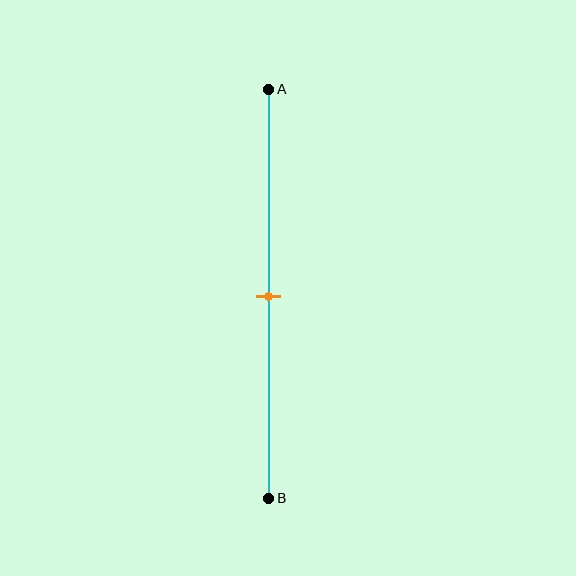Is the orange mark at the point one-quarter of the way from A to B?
No, the mark is at about 50% from A, not at the 25% one-quarter point.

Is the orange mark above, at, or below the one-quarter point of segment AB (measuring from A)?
The orange mark is below the one-quarter point of segment AB.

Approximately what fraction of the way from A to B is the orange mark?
The orange mark is approximately 50% of the way from A to B.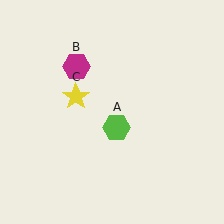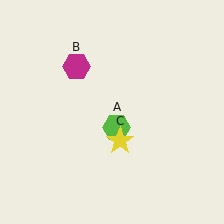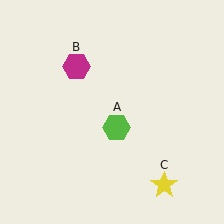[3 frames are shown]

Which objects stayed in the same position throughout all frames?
Lime hexagon (object A) and magenta hexagon (object B) remained stationary.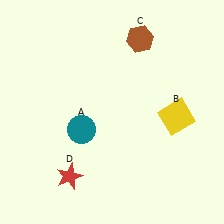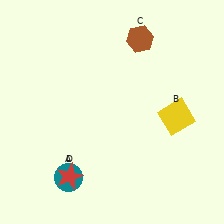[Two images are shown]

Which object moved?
The teal circle (A) moved down.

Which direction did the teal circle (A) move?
The teal circle (A) moved down.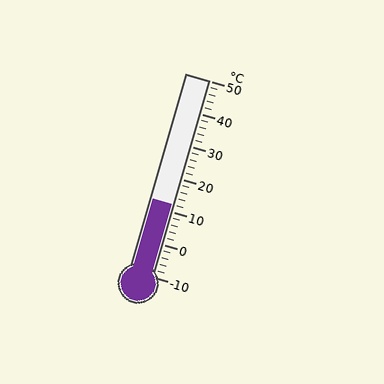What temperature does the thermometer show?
The thermometer shows approximately 12°C.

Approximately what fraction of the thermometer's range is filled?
The thermometer is filled to approximately 35% of its range.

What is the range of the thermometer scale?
The thermometer scale ranges from -10°C to 50°C.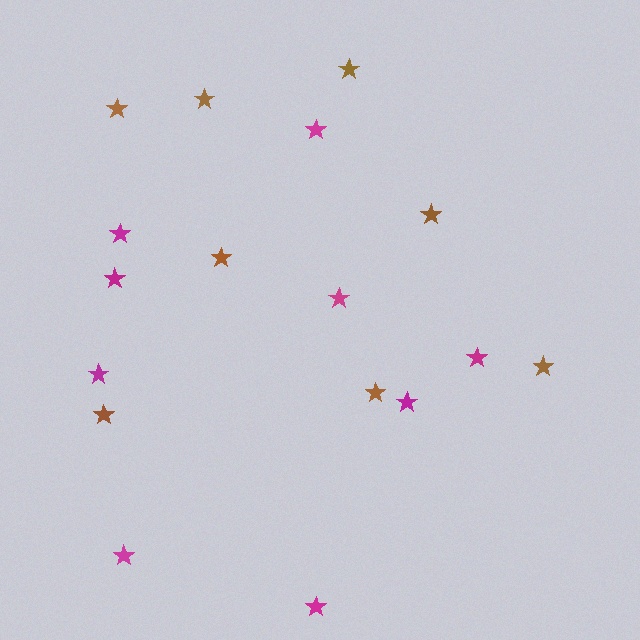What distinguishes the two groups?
There are 2 groups: one group of brown stars (8) and one group of magenta stars (9).